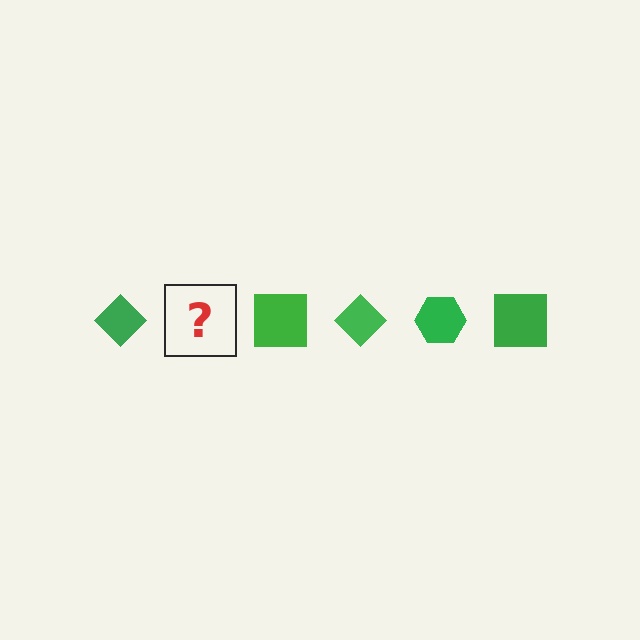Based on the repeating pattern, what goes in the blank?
The blank should be a green hexagon.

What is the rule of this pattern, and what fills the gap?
The rule is that the pattern cycles through diamond, hexagon, square shapes in green. The gap should be filled with a green hexagon.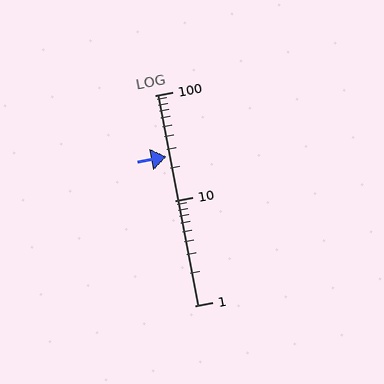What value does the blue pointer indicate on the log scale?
The pointer indicates approximately 26.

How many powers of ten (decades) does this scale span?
The scale spans 2 decades, from 1 to 100.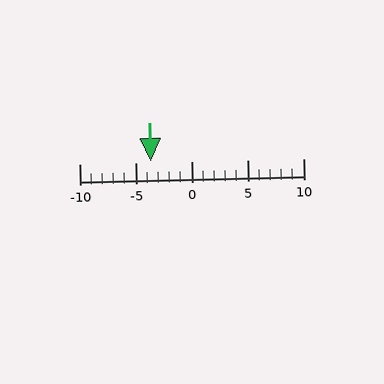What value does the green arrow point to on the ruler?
The green arrow points to approximately -4.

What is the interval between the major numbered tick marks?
The major tick marks are spaced 5 units apart.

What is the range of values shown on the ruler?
The ruler shows values from -10 to 10.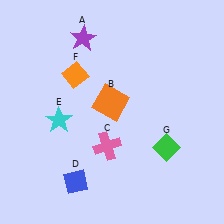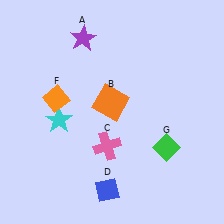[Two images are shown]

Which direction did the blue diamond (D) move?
The blue diamond (D) moved right.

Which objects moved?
The objects that moved are: the blue diamond (D), the orange diamond (F).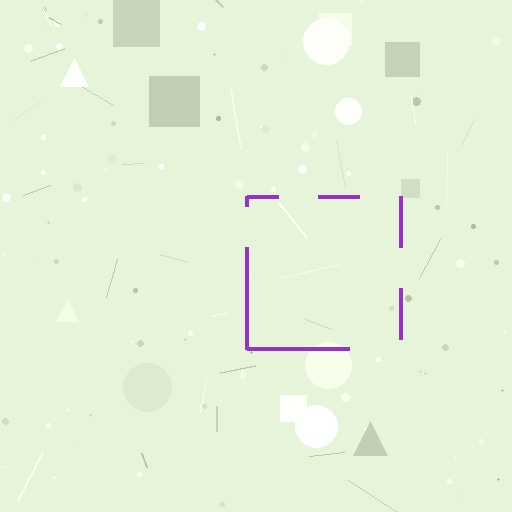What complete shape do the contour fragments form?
The contour fragments form a square.